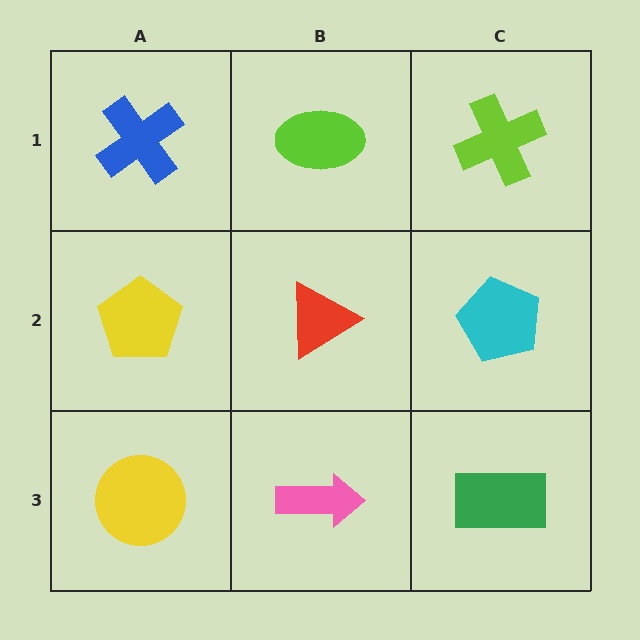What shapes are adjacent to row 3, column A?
A yellow pentagon (row 2, column A), a pink arrow (row 3, column B).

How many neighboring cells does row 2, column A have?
3.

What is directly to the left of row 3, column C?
A pink arrow.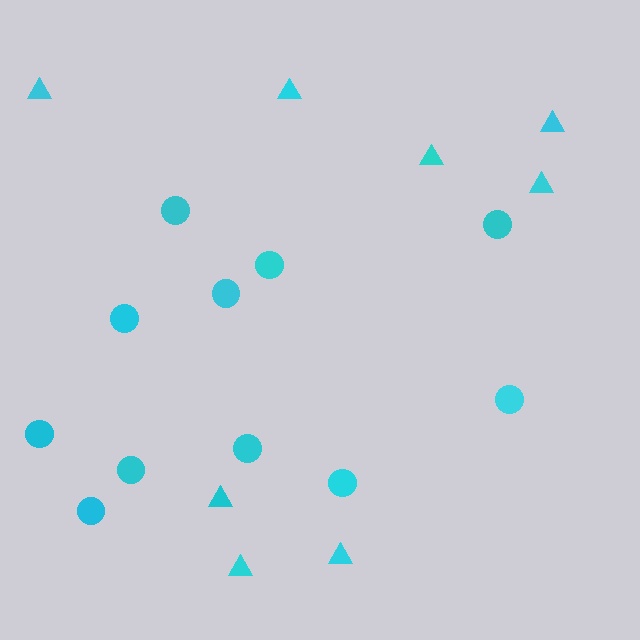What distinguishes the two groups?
There are 2 groups: one group of circles (11) and one group of triangles (8).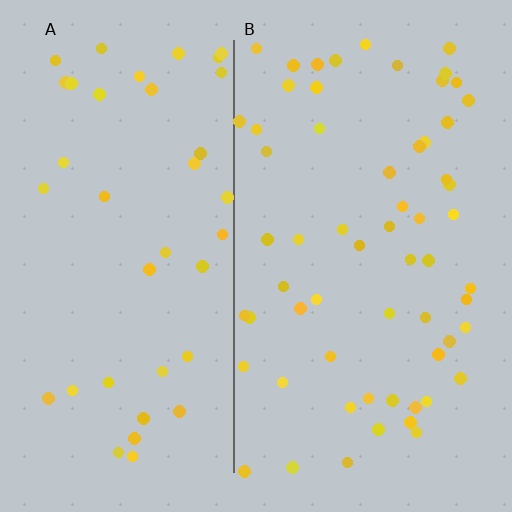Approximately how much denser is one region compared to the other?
Approximately 1.6× — region B over region A.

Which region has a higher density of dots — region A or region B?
B (the right).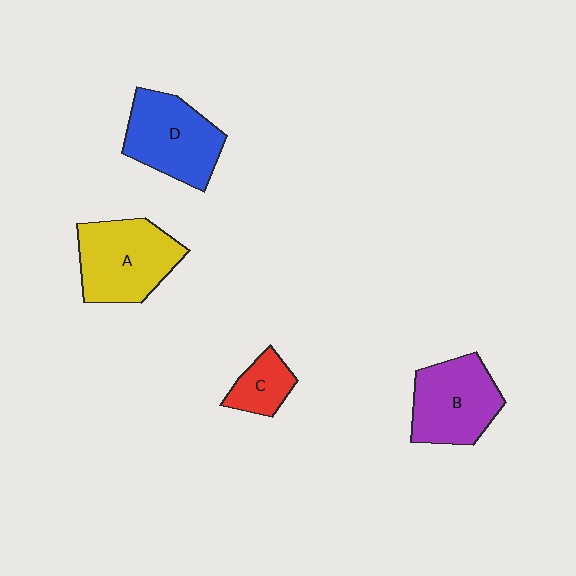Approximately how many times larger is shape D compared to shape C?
Approximately 2.2 times.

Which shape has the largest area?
Shape A (yellow).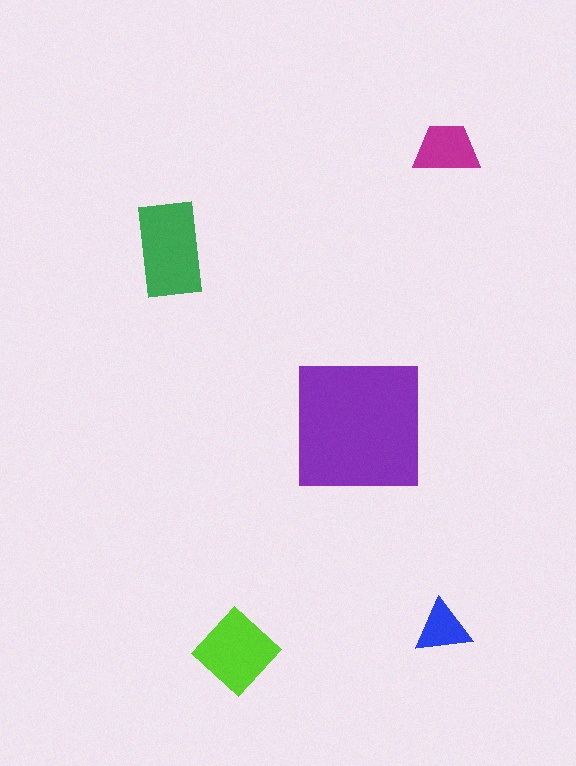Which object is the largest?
The purple square.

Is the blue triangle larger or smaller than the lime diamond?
Smaller.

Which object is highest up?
The magenta trapezoid is topmost.